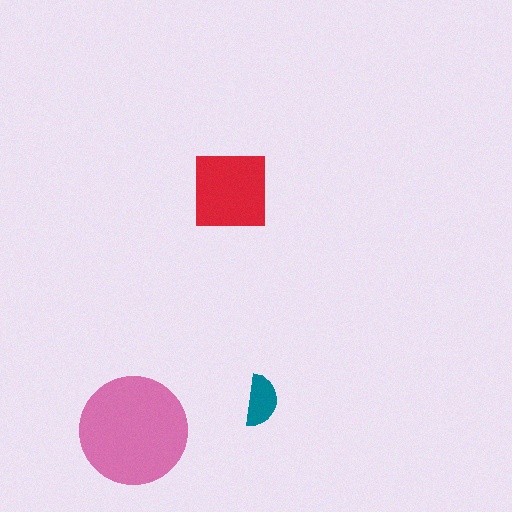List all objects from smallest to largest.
The teal semicircle, the red square, the pink circle.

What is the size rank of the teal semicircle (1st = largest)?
3rd.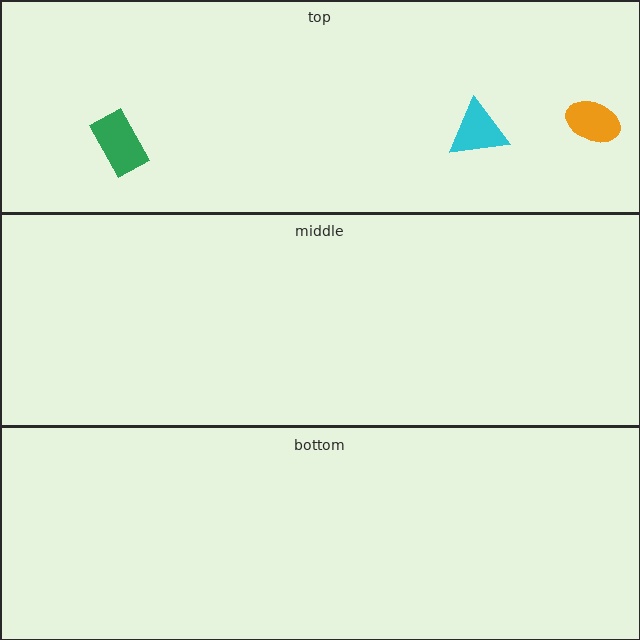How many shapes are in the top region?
3.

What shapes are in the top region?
The cyan triangle, the orange ellipse, the green rectangle.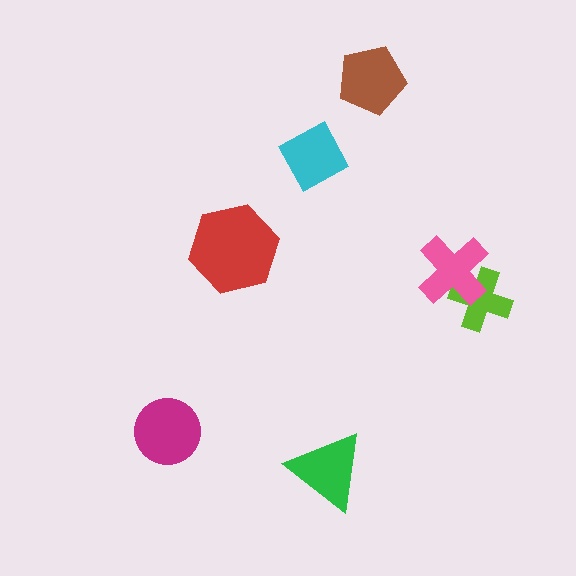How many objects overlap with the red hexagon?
0 objects overlap with the red hexagon.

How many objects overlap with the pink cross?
1 object overlaps with the pink cross.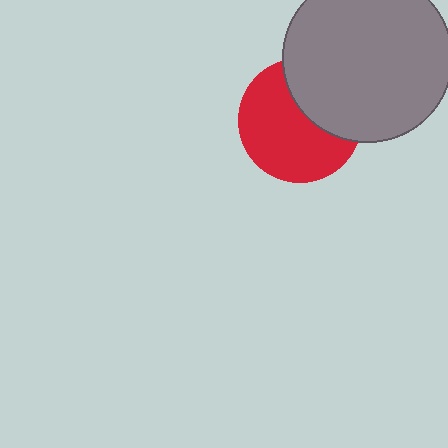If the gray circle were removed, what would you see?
You would see the complete red circle.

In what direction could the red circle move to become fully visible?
The red circle could move toward the lower-left. That would shift it out from behind the gray circle entirely.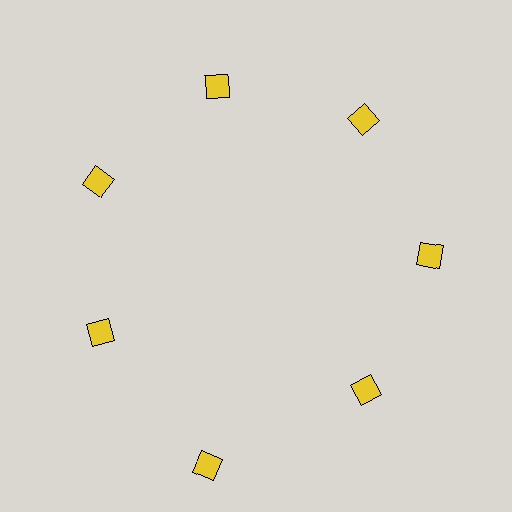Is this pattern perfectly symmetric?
No. The 7 yellow diamonds are arranged in a ring, but one element near the 6 o'clock position is pushed outward from the center, breaking the 7-fold rotational symmetry.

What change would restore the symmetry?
The symmetry would be restored by moving it inward, back onto the ring so that all 7 diamonds sit at equal angles and equal distance from the center.